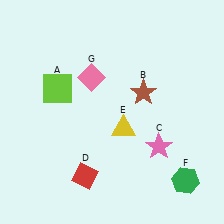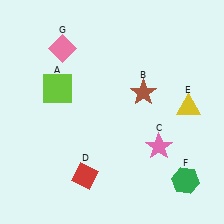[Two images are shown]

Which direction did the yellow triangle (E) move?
The yellow triangle (E) moved right.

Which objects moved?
The objects that moved are: the yellow triangle (E), the pink diamond (G).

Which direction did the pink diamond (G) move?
The pink diamond (G) moved left.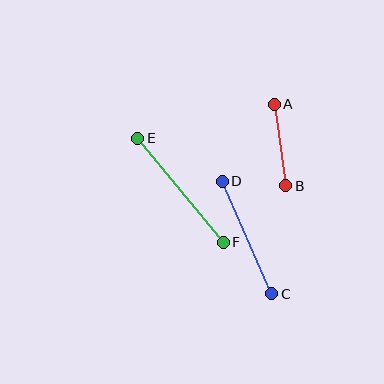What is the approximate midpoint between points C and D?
The midpoint is at approximately (247, 237) pixels.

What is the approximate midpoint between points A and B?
The midpoint is at approximately (280, 145) pixels.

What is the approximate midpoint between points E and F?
The midpoint is at approximately (181, 190) pixels.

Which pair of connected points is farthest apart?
Points E and F are farthest apart.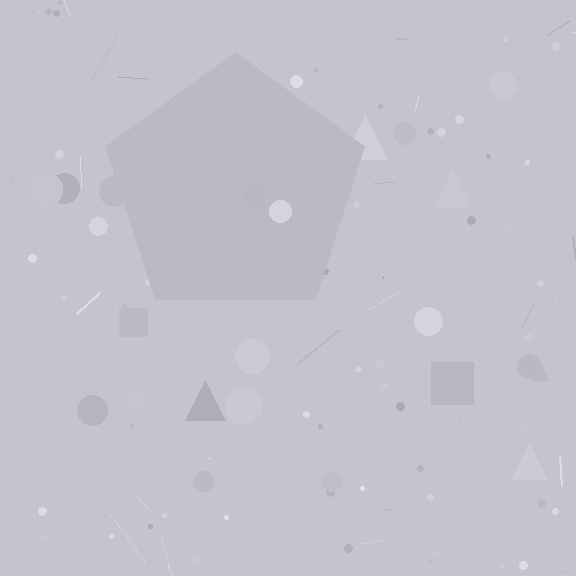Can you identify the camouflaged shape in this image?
The camouflaged shape is a pentagon.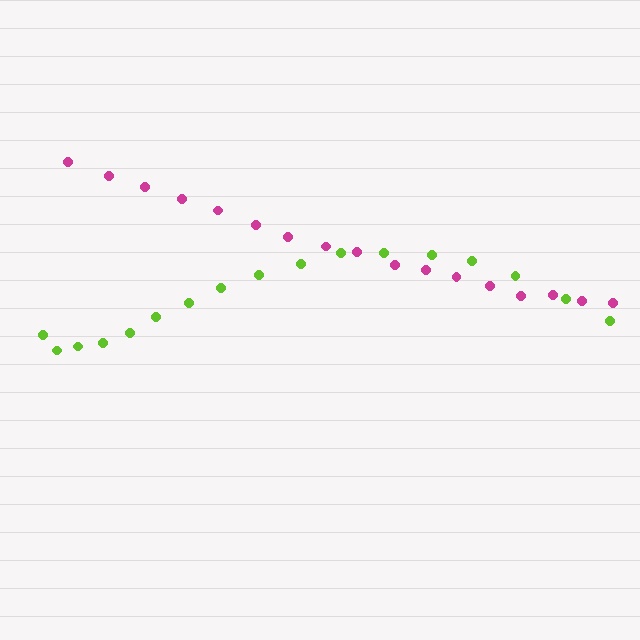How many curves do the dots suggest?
There are 2 distinct paths.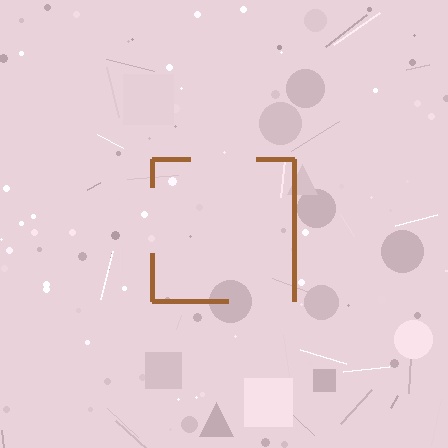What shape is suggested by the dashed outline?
The dashed outline suggests a square.